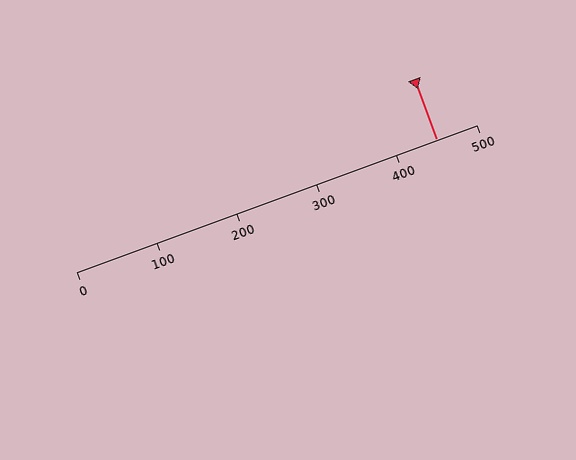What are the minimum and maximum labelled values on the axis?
The axis runs from 0 to 500.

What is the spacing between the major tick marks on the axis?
The major ticks are spaced 100 apart.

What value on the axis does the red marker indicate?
The marker indicates approximately 450.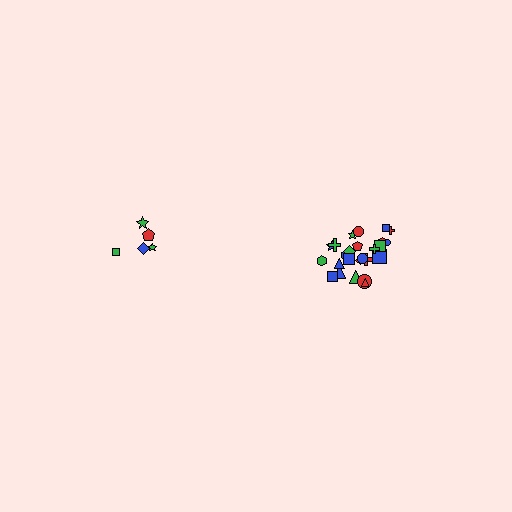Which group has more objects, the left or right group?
The right group.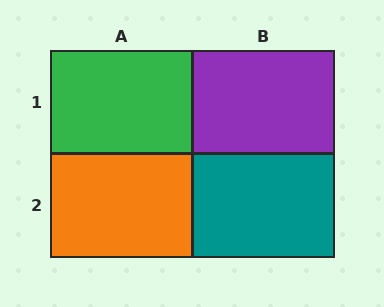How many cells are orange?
1 cell is orange.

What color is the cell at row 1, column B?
Purple.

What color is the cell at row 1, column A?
Green.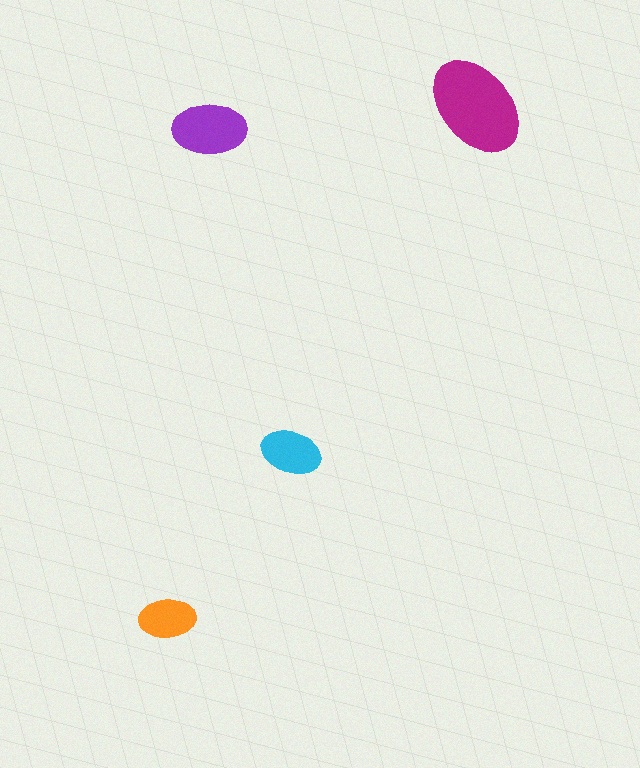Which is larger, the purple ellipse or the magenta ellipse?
The magenta one.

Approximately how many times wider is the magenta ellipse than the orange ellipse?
About 2 times wider.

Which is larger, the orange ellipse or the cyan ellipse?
The cyan one.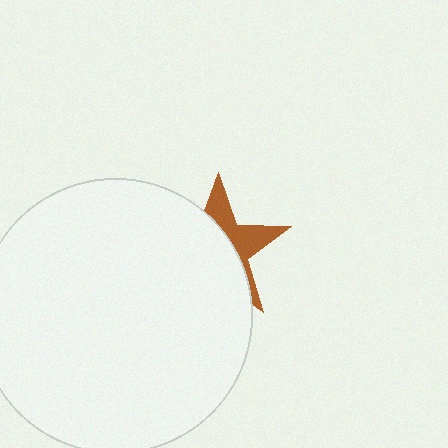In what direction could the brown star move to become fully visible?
The brown star could move right. That would shift it out from behind the white circle entirely.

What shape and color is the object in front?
The object in front is a white circle.